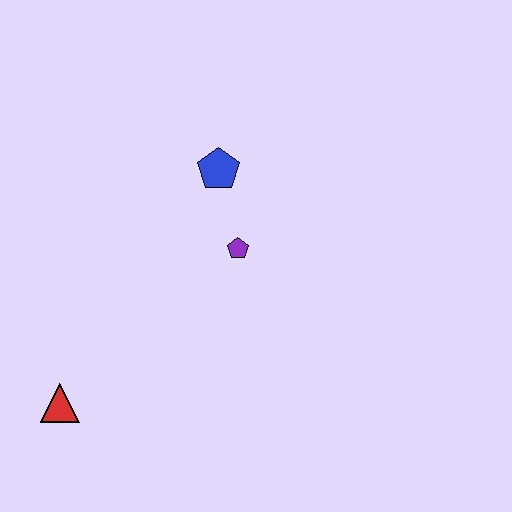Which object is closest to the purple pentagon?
The blue pentagon is closest to the purple pentagon.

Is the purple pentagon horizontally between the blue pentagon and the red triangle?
No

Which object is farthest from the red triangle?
The blue pentagon is farthest from the red triangle.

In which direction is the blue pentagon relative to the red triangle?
The blue pentagon is above the red triangle.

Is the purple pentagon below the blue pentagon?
Yes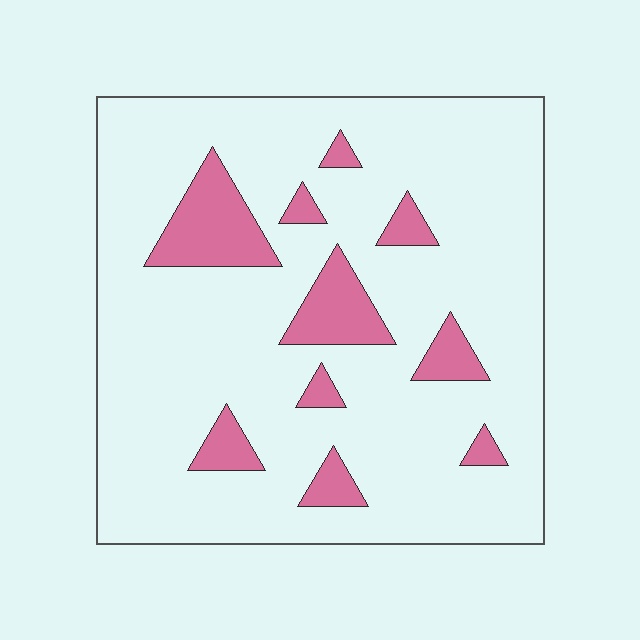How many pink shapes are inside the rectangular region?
10.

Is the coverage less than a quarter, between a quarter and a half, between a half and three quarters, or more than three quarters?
Less than a quarter.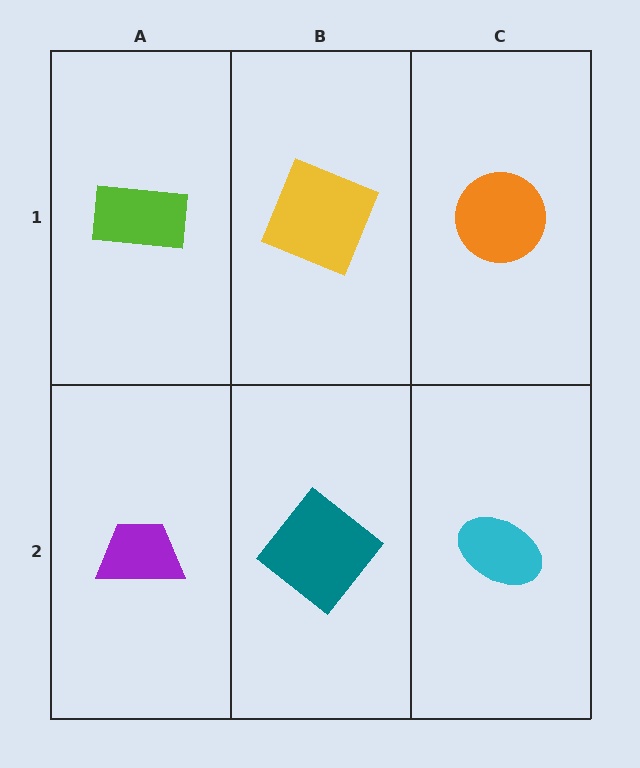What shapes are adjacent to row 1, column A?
A purple trapezoid (row 2, column A), a yellow square (row 1, column B).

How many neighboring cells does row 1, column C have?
2.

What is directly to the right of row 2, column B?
A cyan ellipse.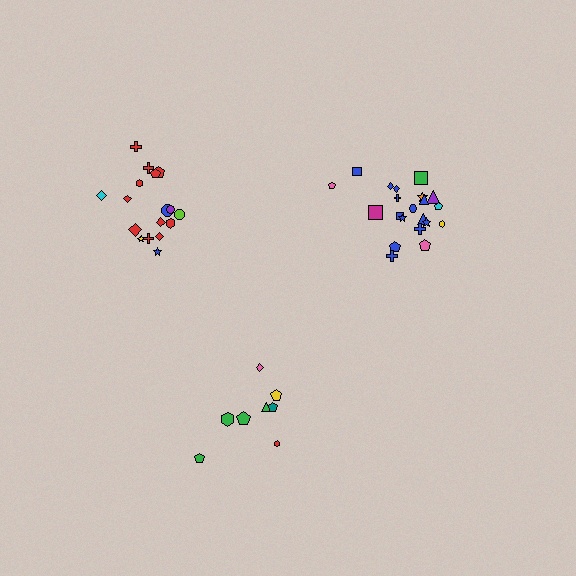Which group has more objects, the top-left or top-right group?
The top-right group.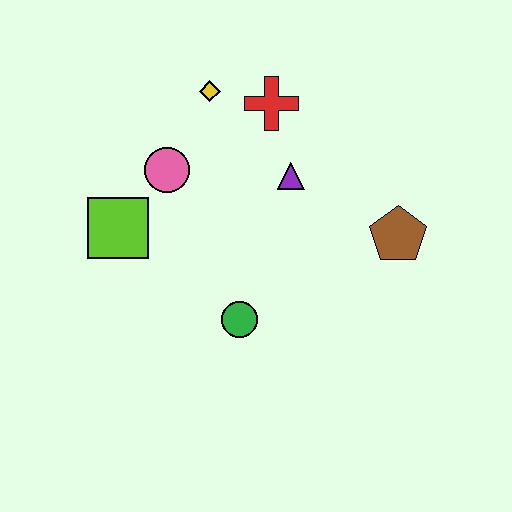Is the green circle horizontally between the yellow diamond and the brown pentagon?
Yes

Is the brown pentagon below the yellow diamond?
Yes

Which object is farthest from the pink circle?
The brown pentagon is farthest from the pink circle.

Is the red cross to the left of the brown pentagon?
Yes